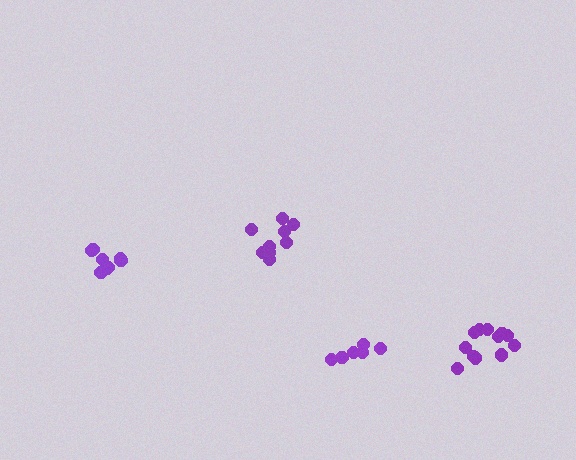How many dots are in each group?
Group 1: 10 dots, Group 2: 6 dots, Group 3: 12 dots, Group 4: 8 dots (36 total).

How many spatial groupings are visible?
There are 4 spatial groupings.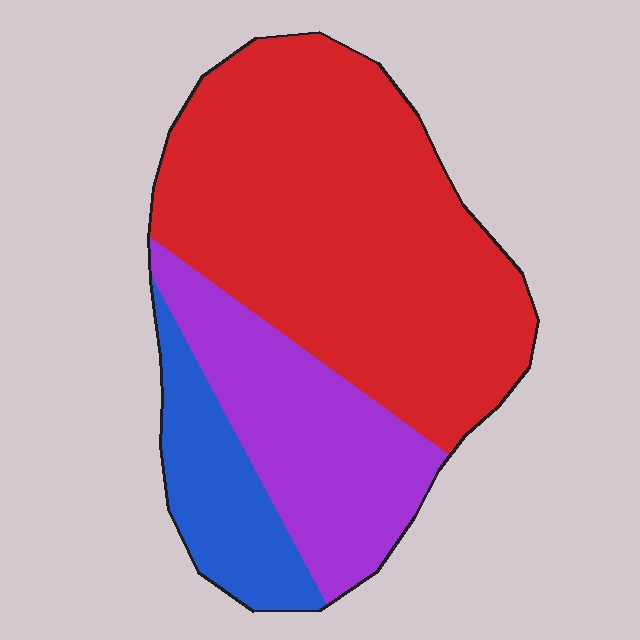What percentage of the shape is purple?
Purple covers 26% of the shape.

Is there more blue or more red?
Red.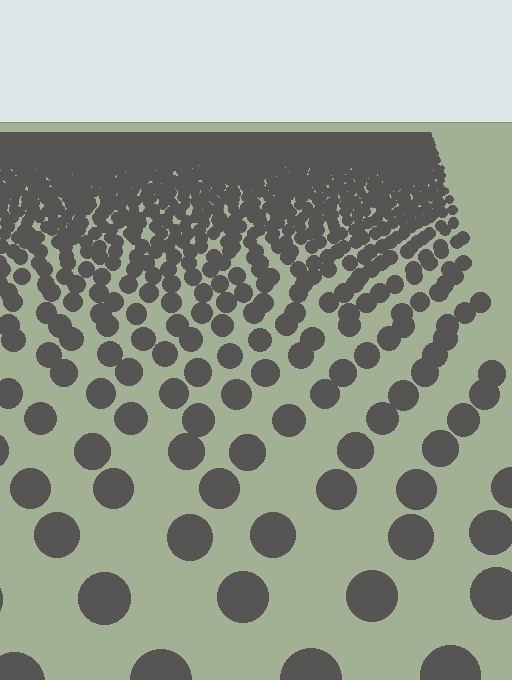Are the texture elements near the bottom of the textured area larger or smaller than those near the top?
Larger. Near the bottom, elements are closer to the viewer and appear at a bigger on-screen size.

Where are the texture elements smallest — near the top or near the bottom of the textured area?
Near the top.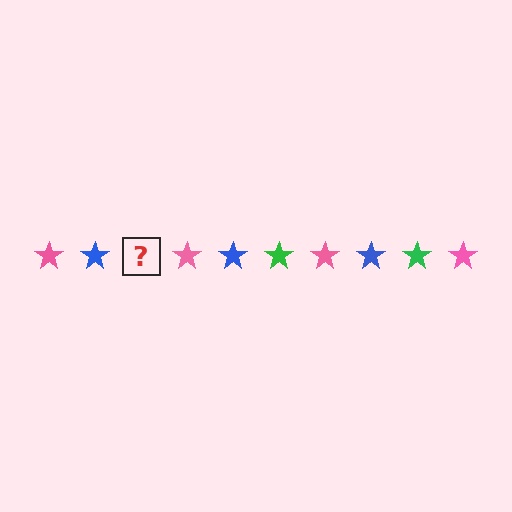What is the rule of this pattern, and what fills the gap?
The rule is that the pattern cycles through pink, blue, green stars. The gap should be filled with a green star.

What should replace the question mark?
The question mark should be replaced with a green star.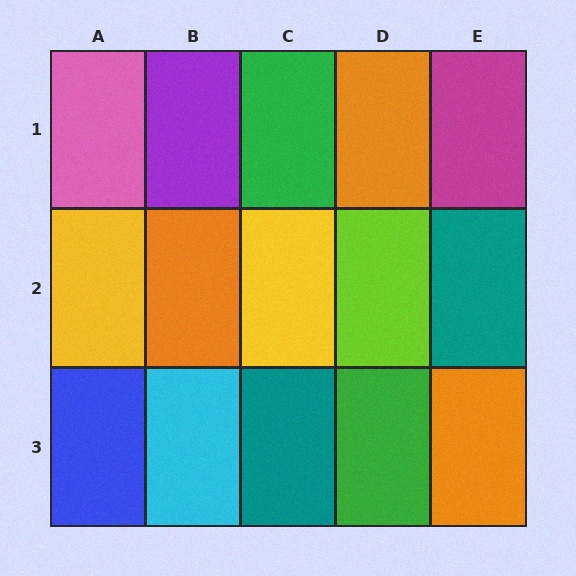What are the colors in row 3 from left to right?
Blue, cyan, teal, green, orange.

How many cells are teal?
2 cells are teal.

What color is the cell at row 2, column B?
Orange.